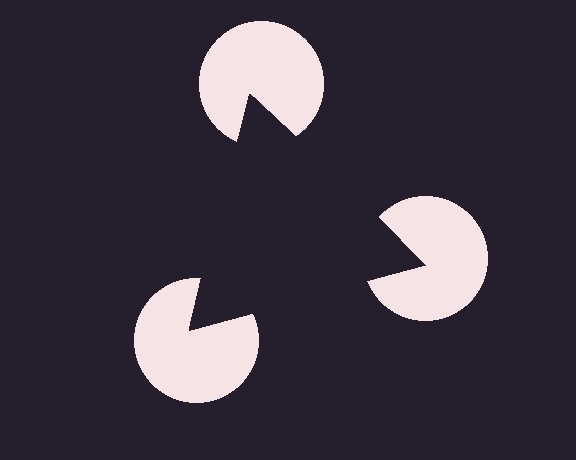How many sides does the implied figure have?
3 sides.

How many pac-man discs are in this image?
There are 3 — one at each vertex of the illusory triangle.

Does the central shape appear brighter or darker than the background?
It typically appears slightly darker than the background, even though no actual brightness change is drawn.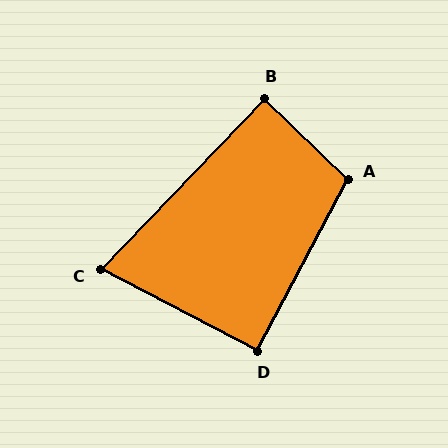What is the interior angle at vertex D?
Approximately 90 degrees (approximately right).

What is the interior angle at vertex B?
Approximately 90 degrees (approximately right).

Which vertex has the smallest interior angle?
C, at approximately 74 degrees.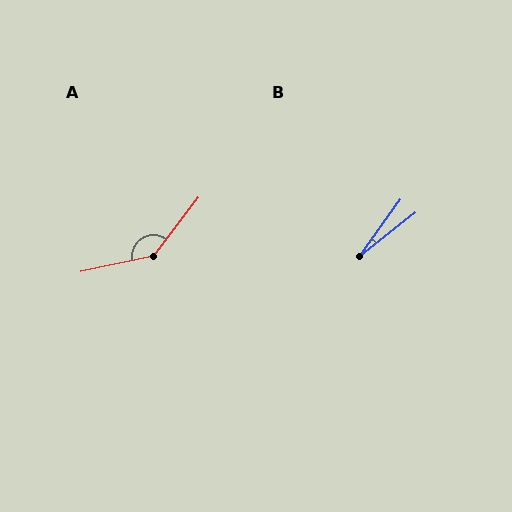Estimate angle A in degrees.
Approximately 140 degrees.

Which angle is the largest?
A, at approximately 140 degrees.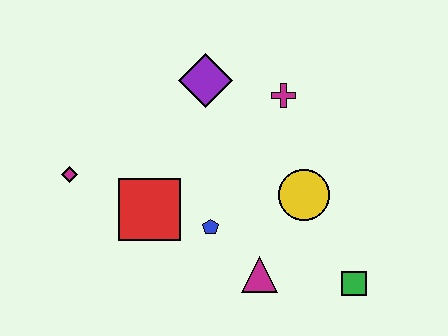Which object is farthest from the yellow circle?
The magenta diamond is farthest from the yellow circle.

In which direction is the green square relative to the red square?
The green square is to the right of the red square.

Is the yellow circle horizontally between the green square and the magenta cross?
Yes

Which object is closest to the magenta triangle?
The blue pentagon is closest to the magenta triangle.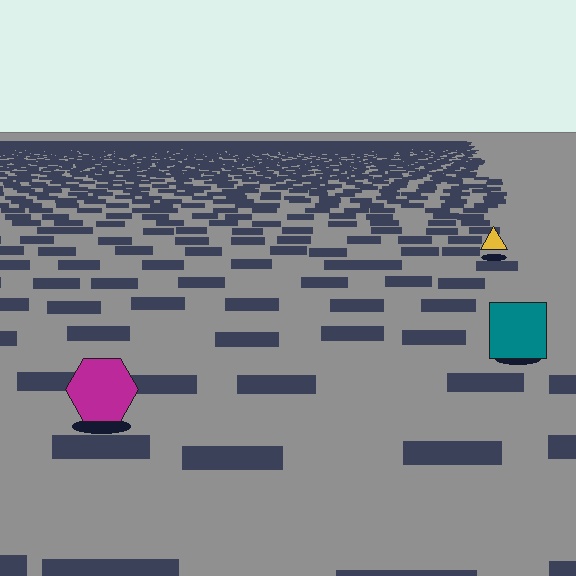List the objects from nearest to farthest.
From nearest to farthest: the magenta hexagon, the teal square, the yellow triangle.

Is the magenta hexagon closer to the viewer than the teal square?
Yes. The magenta hexagon is closer — you can tell from the texture gradient: the ground texture is coarser near it.